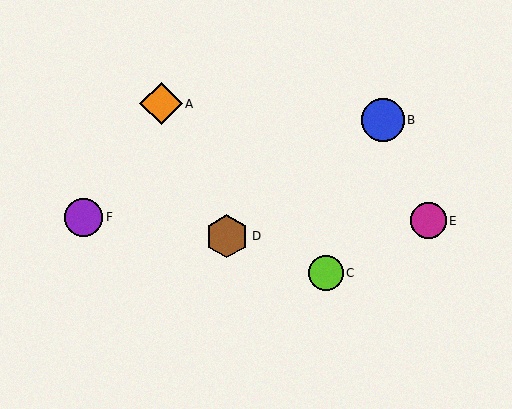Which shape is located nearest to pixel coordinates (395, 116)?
The blue circle (labeled B) at (383, 120) is nearest to that location.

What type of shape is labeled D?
Shape D is a brown hexagon.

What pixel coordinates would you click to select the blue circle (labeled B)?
Click at (383, 120) to select the blue circle B.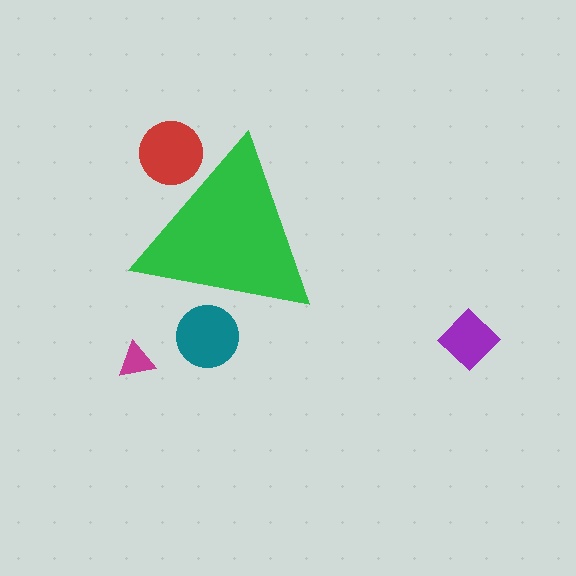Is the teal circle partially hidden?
Yes, the teal circle is partially hidden behind the green triangle.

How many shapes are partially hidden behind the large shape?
2 shapes are partially hidden.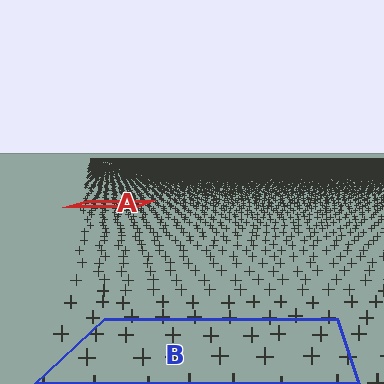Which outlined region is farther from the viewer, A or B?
Region A is farther from the viewer — the texture elements inside it appear smaller and more densely packed.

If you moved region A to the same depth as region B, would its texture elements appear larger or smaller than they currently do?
They would appear larger. At a closer depth, the same texture elements are projected at a bigger on-screen size.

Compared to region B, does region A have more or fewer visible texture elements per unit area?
Region A has more texture elements per unit area — they are packed more densely because it is farther away.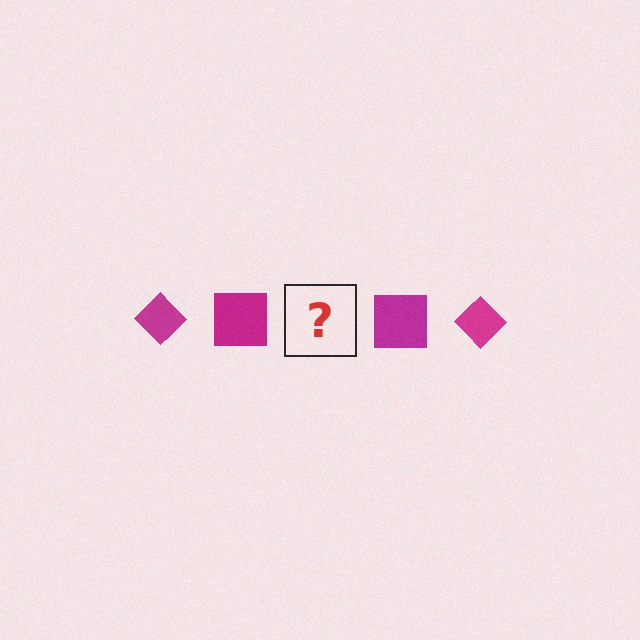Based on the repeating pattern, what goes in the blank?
The blank should be a magenta diamond.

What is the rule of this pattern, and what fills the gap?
The rule is that the pattern cycles through diamond, square shapes in magenta. The gap should be filled with a magenta diamond.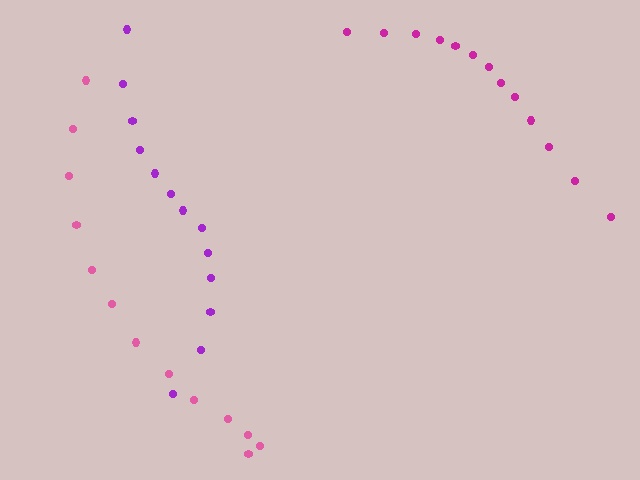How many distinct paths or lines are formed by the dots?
There are 3 distinct paths.